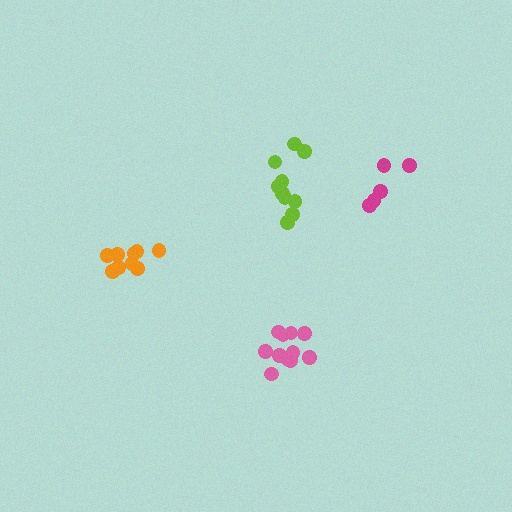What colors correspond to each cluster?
The clusters are colored: pink, orange, lime, magenta.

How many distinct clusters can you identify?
There are 4 distinct clusters.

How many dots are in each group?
Group 1: 11 dots, Group 2: 10 dots, Group 3: 10 dots, Group 4: 5 dots (36 total).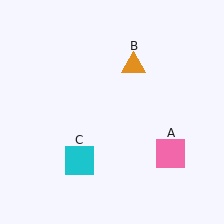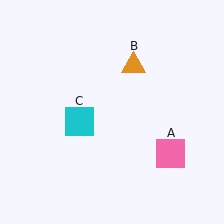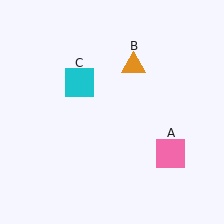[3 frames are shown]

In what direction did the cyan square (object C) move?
The cyan square (object C) moved up.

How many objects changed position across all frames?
1 object changed position: cyan square (object C).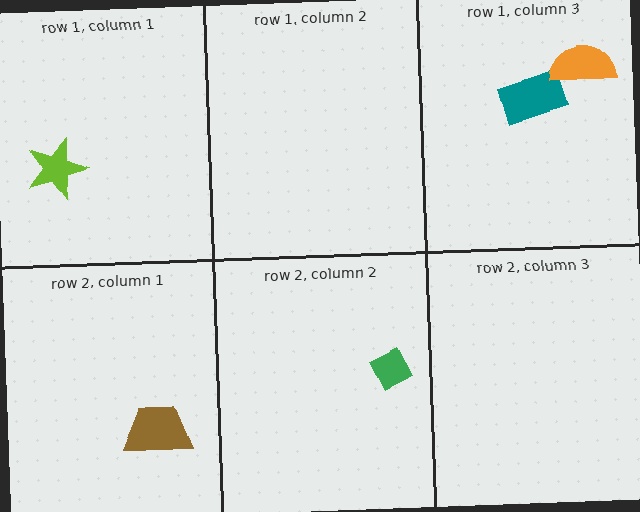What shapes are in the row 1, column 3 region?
The teal rectangle, the orange semicircle.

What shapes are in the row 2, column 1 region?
The brown trapezoid.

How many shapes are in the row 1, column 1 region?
1.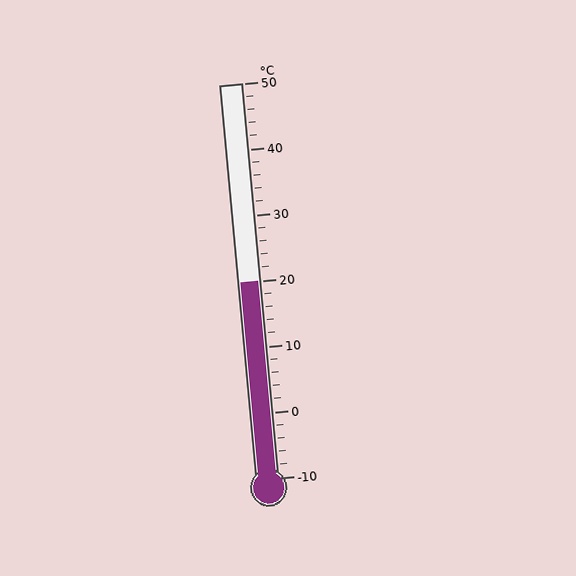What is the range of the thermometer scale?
The thermometer scale ranges from -10°C to 50°C.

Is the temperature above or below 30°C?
The temperature is below 30°C.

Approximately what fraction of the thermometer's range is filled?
The thermometer is filled to approximately 50% of its range.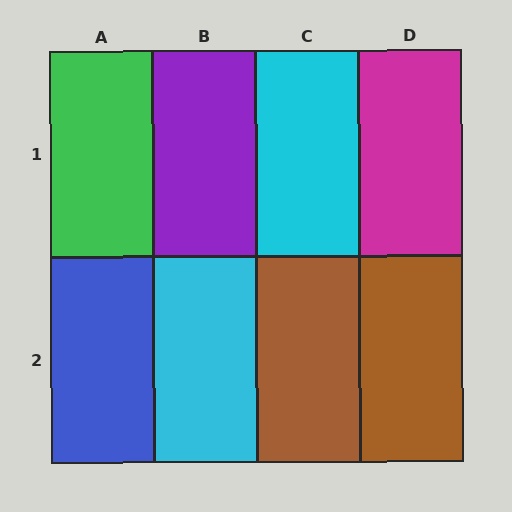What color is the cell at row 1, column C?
Cyan.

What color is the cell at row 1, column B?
Purple.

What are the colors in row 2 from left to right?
Blue, cyan, brown, brown.